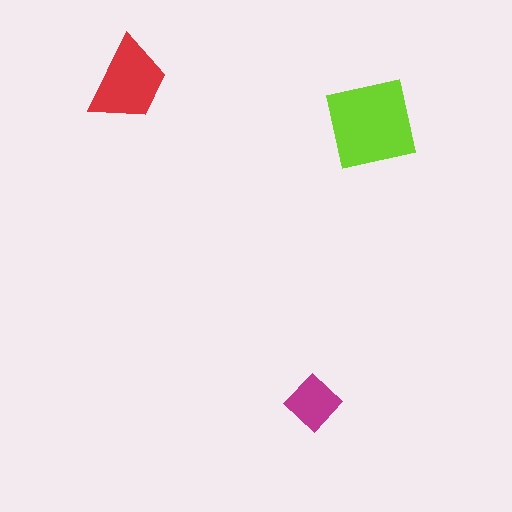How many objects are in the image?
There are 3 objects in the image.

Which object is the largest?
The lime square.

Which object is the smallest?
The magenta diamond.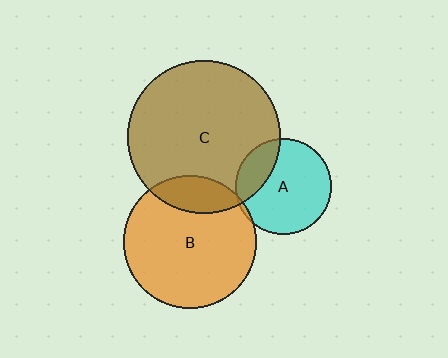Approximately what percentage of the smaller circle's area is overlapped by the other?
Approximately 5%.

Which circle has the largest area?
Circle C (brown).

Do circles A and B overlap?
Yes.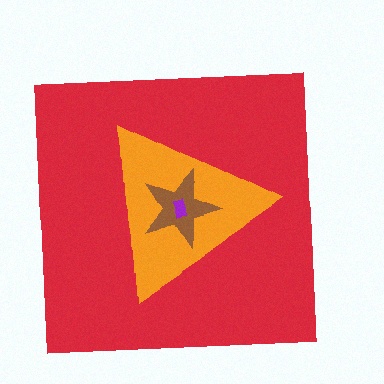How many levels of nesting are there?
4.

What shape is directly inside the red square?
The orange triangle.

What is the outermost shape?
The red square.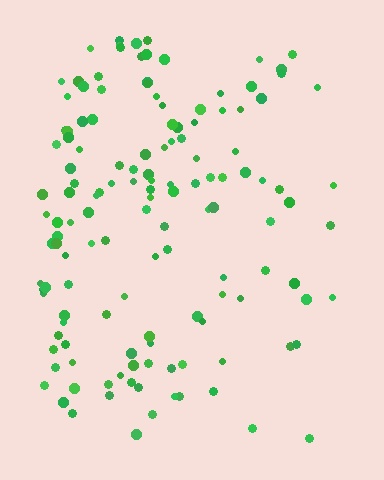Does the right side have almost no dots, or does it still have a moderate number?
Still a moderate number, just noticeably fewer than the left.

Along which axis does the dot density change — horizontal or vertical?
Horizontal.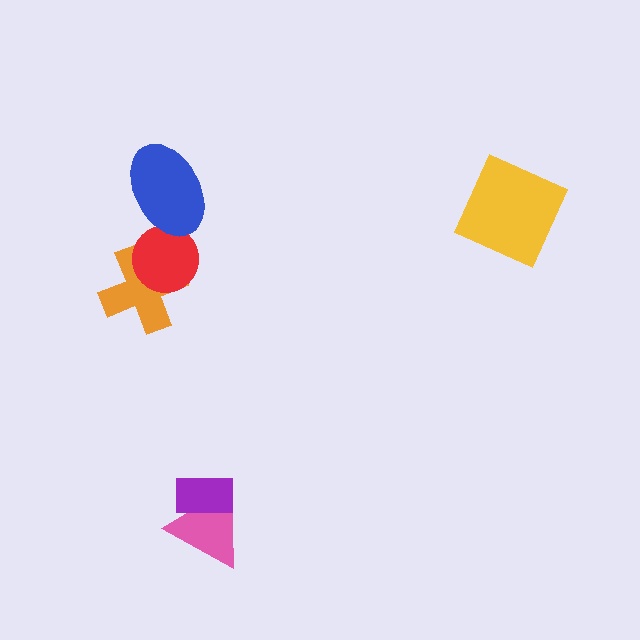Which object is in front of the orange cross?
The red circle is in front of the orange cross.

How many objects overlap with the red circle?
2 objects overlap with the red circle.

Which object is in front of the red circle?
The blue ellipse is in front of the red circle.